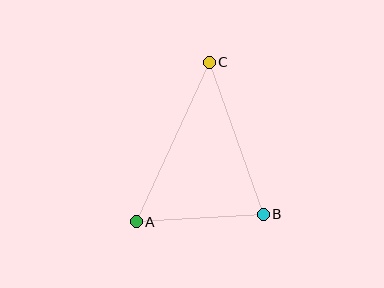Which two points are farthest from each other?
Points A and C are farthest from each other.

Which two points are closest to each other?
Points A and B are closest to each other.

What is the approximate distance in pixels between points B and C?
The distance between B and C is approximately 161 pixels.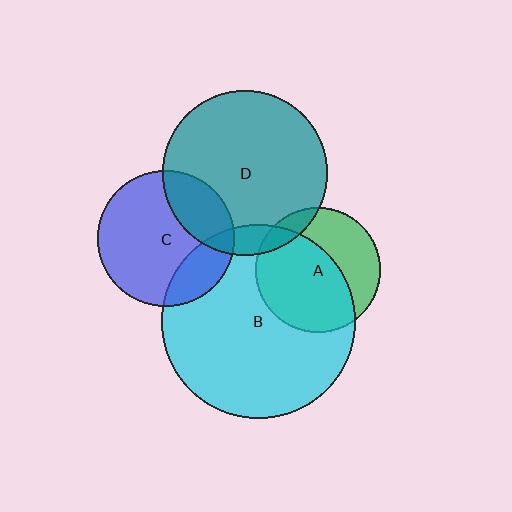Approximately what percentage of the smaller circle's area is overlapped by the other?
Approximately 20%.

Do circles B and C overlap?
Yes.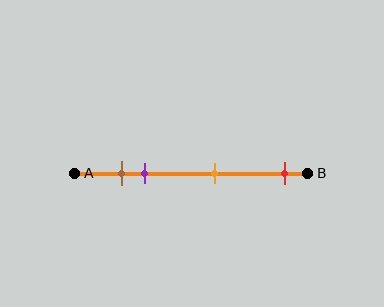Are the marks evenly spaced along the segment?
No, the marks are not evenly spaced.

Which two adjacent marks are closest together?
The brown and purple marks are the closest adjacent pair.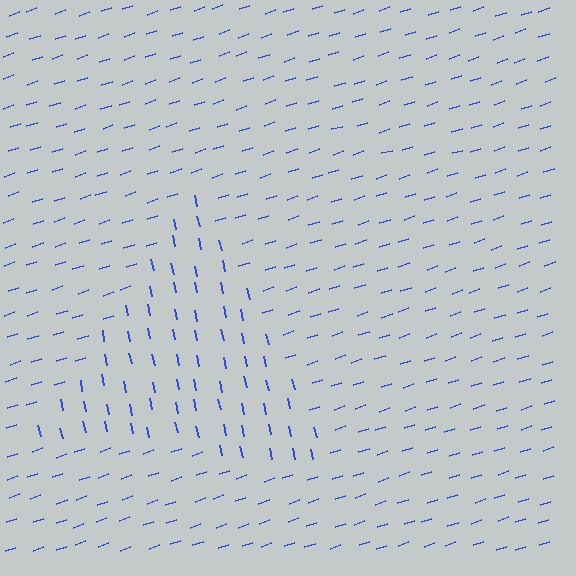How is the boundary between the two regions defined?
The boundary is defined purely by a change in line orientation (approximately 83 degrees difference). All lines are the same color and thickness.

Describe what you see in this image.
The image is filled with small blue line segments. A triangle region in the image has lines oriented differently from the surrounding lines, creating a visible texture boundary.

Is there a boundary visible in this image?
Yes, there is a texture boundary formed by a change in line orientation.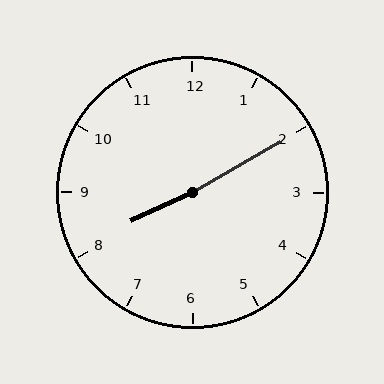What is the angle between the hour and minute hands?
Approximately 175 degrees.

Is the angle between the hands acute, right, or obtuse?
It is obtuse.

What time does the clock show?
8:10.